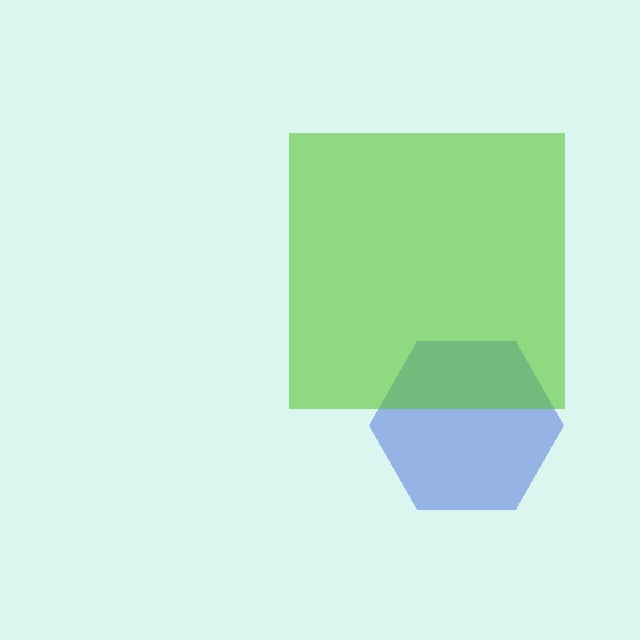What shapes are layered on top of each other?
The layered shapes are: a blue hexagon, a lime square.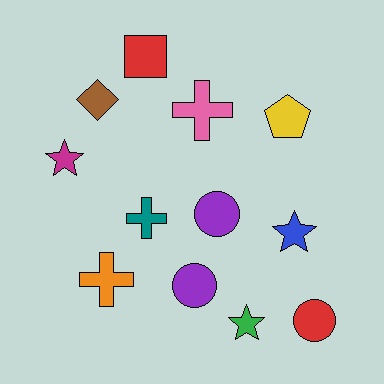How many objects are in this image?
There are 12 objects.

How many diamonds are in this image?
There is 1 diamond.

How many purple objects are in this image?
There are 2 purple objects.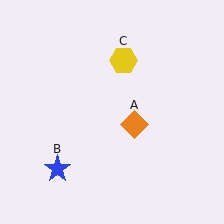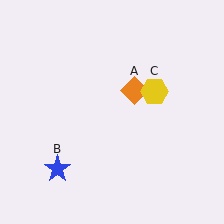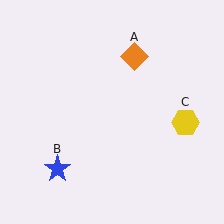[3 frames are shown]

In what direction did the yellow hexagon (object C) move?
The yellow hexagon (object C) moved down and to the right.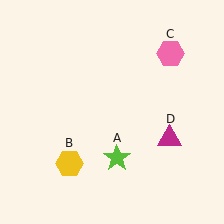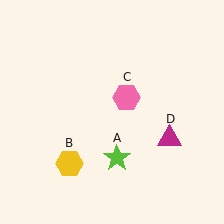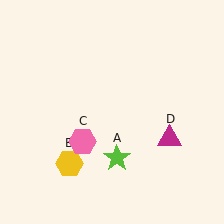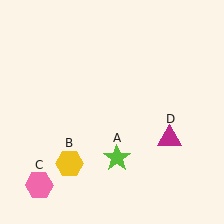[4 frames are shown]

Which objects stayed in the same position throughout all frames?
Lime star (object A) and yellow hexagon (object B) and magenta triangle (object D) remained stationary.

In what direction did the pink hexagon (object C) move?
The pink hexagon (object C) moved down and to the left.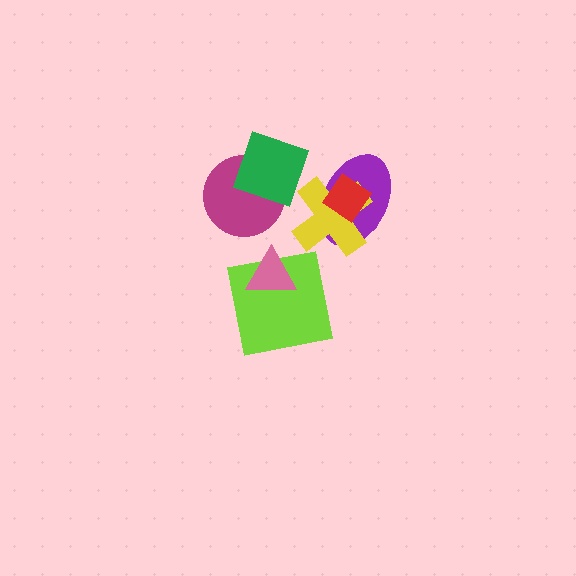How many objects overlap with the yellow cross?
2 objects overlap with the yellow cross.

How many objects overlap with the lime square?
1 object overlaps with the lime square.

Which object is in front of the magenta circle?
The green diamond is in front of the magenta circle.